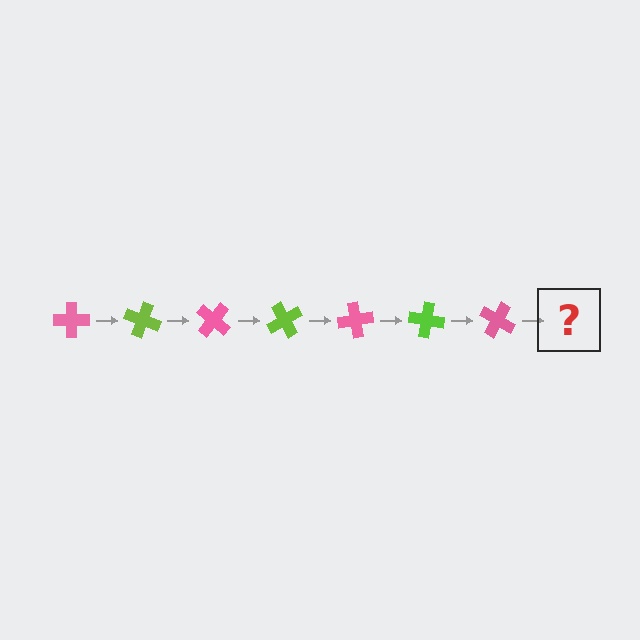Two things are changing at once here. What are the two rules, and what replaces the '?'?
The two rules are that it rotates 20 degrees each step and the color cycles through pink and lime. The '?' should be a lime cross, rotated 140 degrees from the start.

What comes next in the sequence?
The next element should be a lime cross, rotated 140 degrees from the start.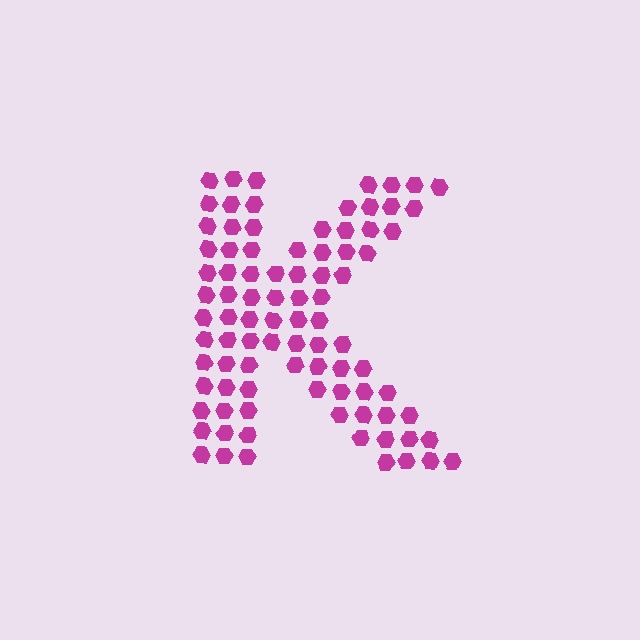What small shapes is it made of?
It is made of small hexagons.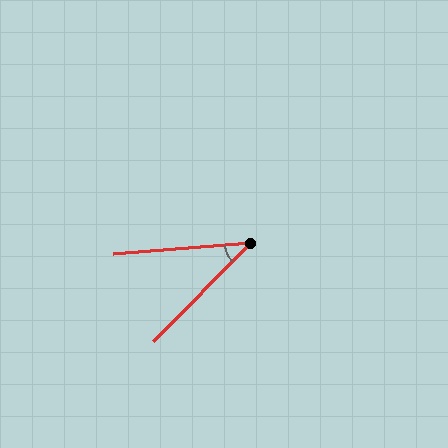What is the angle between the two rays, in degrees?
Approximately 40 degrees.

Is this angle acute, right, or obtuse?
It is acute.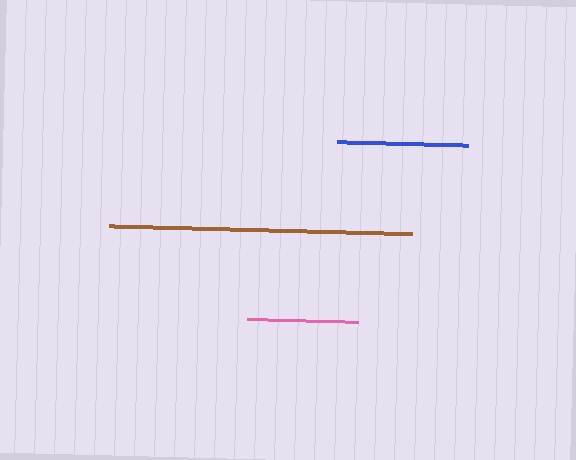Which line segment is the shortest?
The pink line is the shortest at approximately 110 pixels.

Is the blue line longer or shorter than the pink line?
The blue line is longer than the pink line.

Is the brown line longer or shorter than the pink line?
The brown line is longer than the pink line.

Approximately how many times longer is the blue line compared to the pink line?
The blue line is approximately 1.2 times the length of the pink line.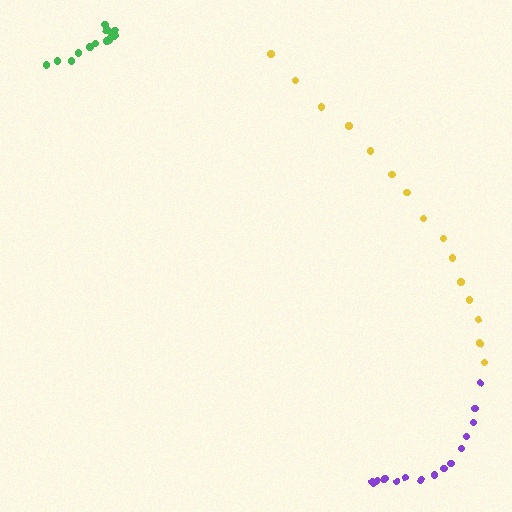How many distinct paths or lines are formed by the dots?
There are 3 distinct paths.